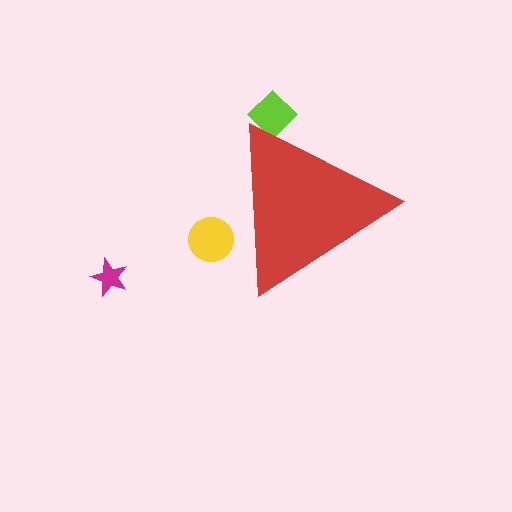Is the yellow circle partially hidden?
Yes, the yellow circle is partially hidden behind the red triangle.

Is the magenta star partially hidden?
No, the magenta star is fully visible.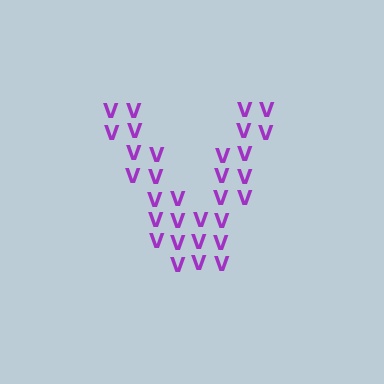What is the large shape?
The large shape is the letter V.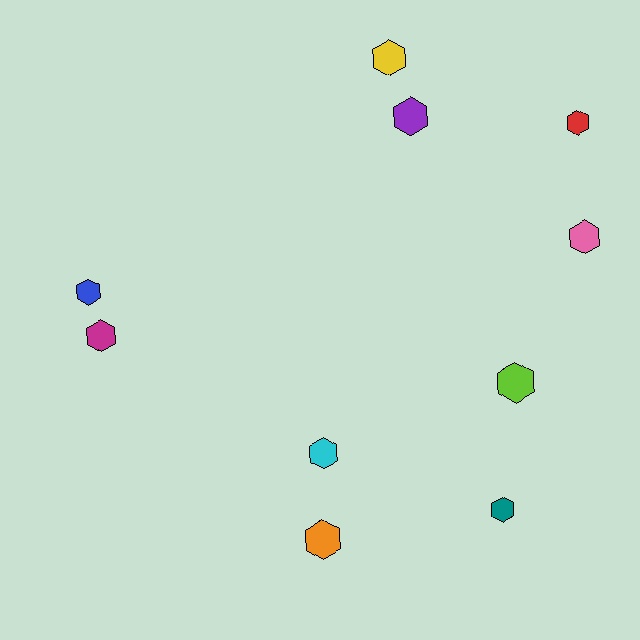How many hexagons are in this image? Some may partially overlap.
There are 10 hexagons.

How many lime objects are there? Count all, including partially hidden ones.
There is 1 lime object.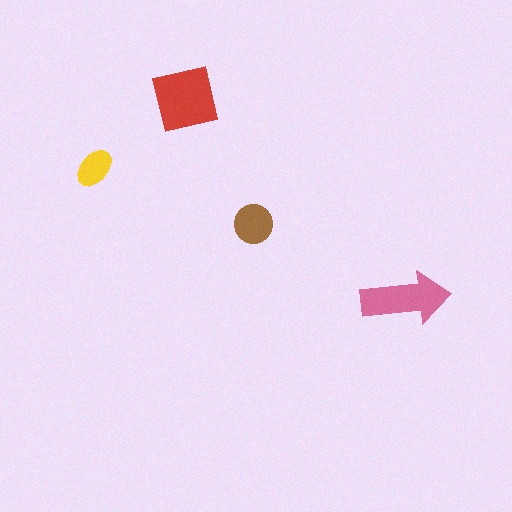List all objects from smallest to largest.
The yellow ellipse, the brown circle, the pink arrow, the red square.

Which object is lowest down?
The pink arrow is bottommost.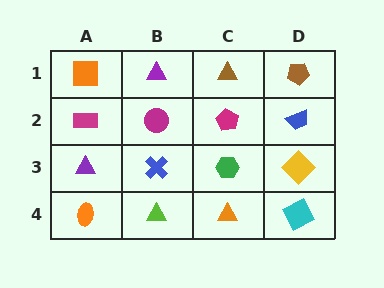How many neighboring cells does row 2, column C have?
4.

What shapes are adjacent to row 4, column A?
A purple triangle (row 3, column A), a lime triangle (row 4, column B).